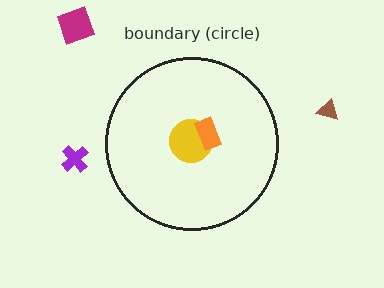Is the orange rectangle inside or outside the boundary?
Inside.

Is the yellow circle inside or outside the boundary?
Inside.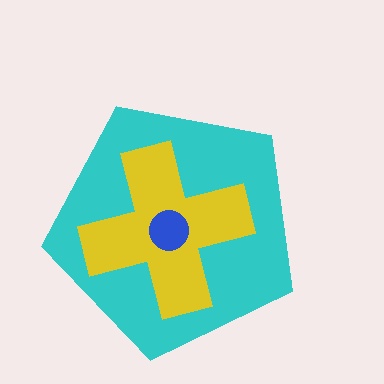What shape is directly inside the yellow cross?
The blue circle.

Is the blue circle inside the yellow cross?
Yes.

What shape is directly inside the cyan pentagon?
The yellow cross.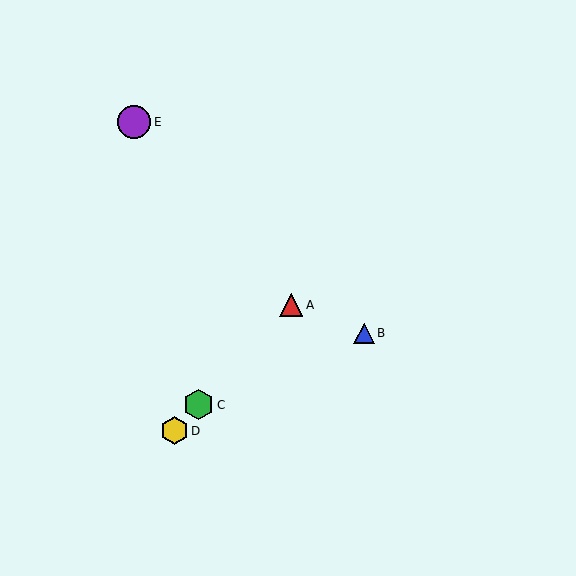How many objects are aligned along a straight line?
3 objects (A, C, D) are aligned along a straight line.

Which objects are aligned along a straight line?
Objects A, C, D are aligned along a straight line.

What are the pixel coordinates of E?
Object E is at (134, 122).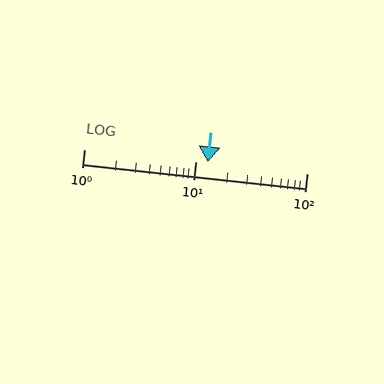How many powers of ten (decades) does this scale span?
The scale spans 2 decades, from 1 to 100.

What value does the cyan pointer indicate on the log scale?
The pointer indicates approximately 13.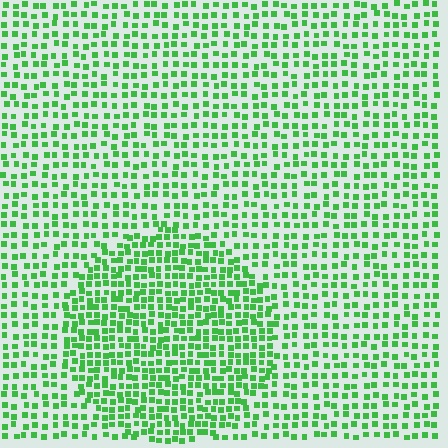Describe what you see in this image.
The image contains small green elements arranged at two different densities. A circle-shaped region is visible where the elements are more densely packed than the surrounding area.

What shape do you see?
I see a circle.